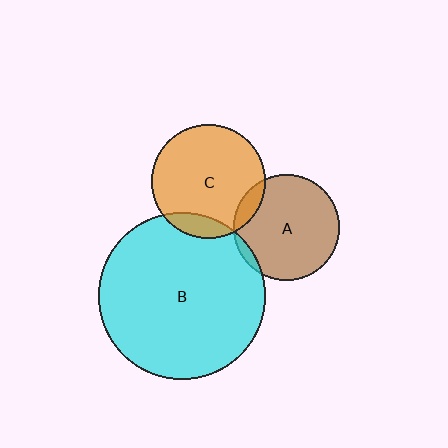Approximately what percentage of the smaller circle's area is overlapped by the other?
Approximately 10%.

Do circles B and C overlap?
Yes.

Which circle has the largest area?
Circle B (cyan).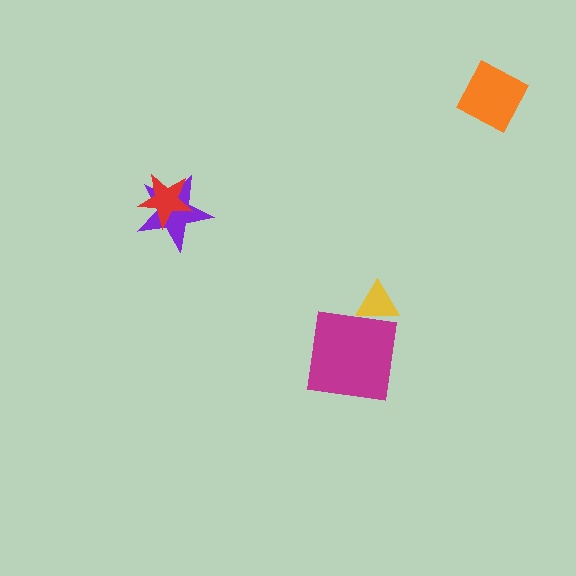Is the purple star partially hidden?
Yes, it is partially covered by another shape.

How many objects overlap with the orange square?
0 objects overlap with the orange square.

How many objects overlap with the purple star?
1 object overlaps with the purple star.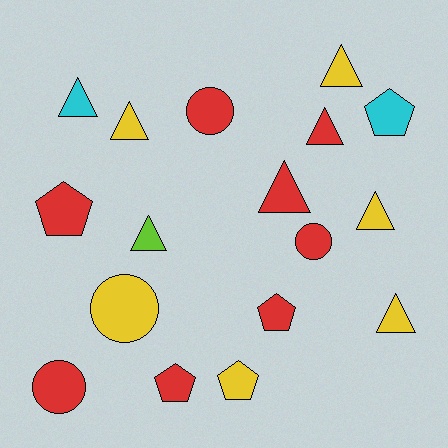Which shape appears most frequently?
Triangle, with 8 objects.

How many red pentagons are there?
There are 3 red pentagons.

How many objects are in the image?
There are 17 objects.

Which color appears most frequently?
Red, with 8 objects.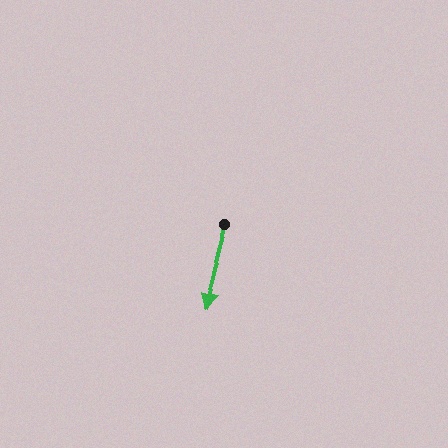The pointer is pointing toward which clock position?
Roughly 6 o'clock.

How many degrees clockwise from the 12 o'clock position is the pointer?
Approximately 194 degrees.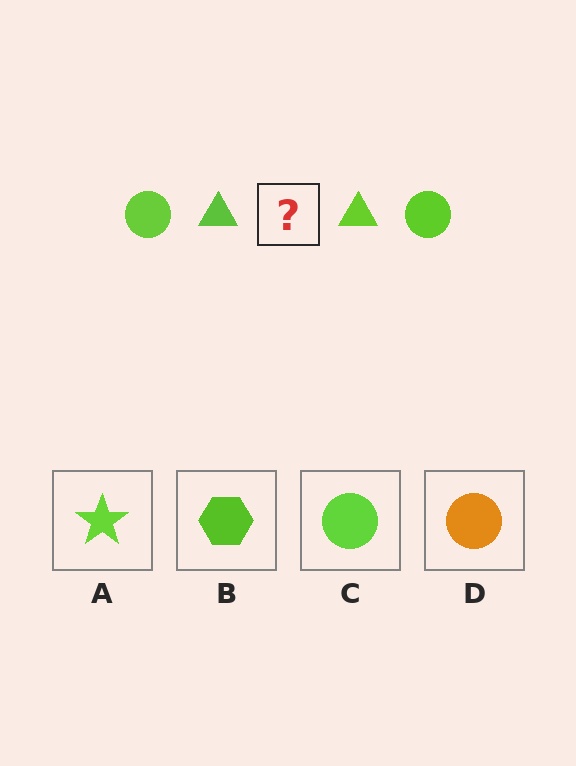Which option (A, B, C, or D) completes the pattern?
C.